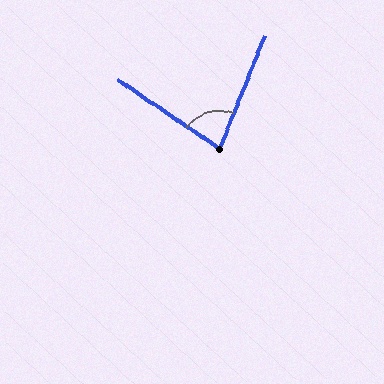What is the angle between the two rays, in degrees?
Approximately 78 degrees.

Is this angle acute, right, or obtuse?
It is acute.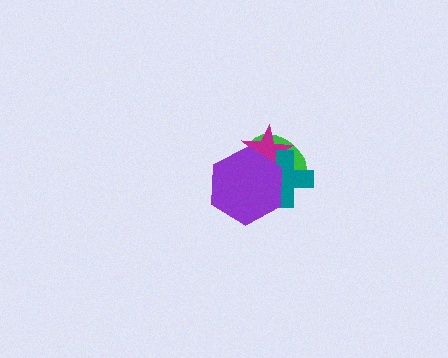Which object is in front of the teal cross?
The purple hexagon is in front of the teal cross.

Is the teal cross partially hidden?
Yes, it is partially covered by another shape.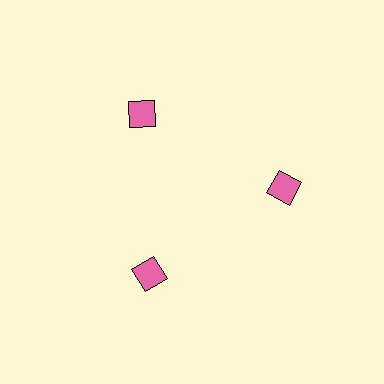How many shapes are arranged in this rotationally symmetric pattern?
There are 3 shapes, arranged in 3 groups of 1.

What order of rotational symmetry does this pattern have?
This pattern has 3-fold rotational symmetry.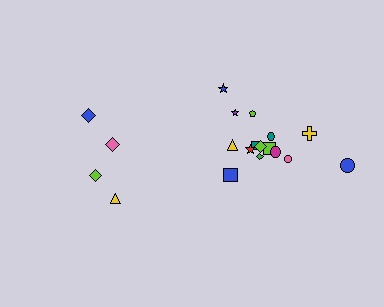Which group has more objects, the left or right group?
The right group.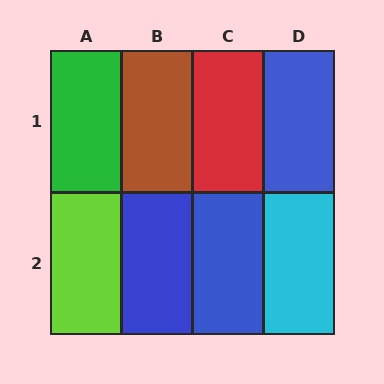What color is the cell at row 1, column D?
Blue.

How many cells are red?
1 cell is red.